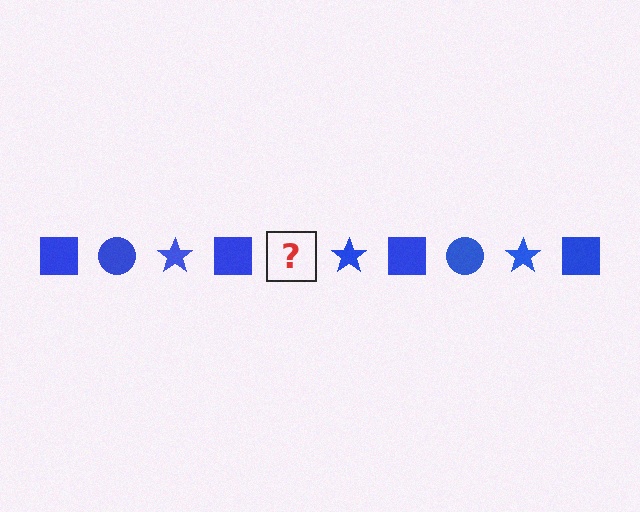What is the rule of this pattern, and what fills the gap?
The rule is that the pattern cycles through square, circle, star shapes in blue. The gap should be filled with a blue circle.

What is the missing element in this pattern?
The missing element is a blue circle.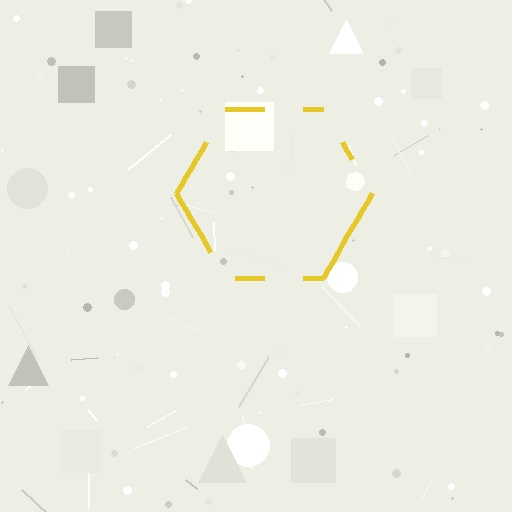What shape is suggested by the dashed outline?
The dashed outline suggests a hexagon.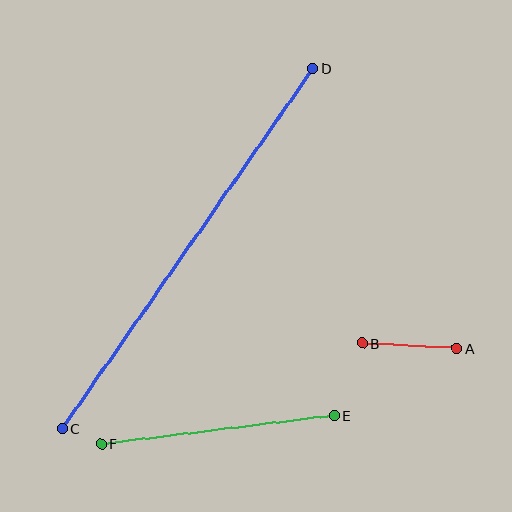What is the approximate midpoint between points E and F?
The midpoint is at approximately (218, 430) pixels.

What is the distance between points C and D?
The distance is approximately 439 pixels.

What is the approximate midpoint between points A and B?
The midpoint is at approximately (409, 346) pixels.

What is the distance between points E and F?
The distance is approximately 235 pixels.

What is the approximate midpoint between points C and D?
The midpoint is at approximately (188, 248) pixels.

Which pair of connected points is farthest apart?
Points C and D are farthest apart.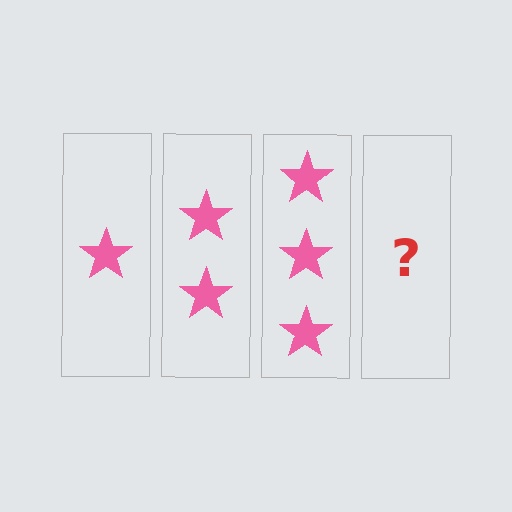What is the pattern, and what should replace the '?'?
The pattern is that each step adds one more star. The '?' should be 4 stars.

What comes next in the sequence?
The next element should be 4 stars.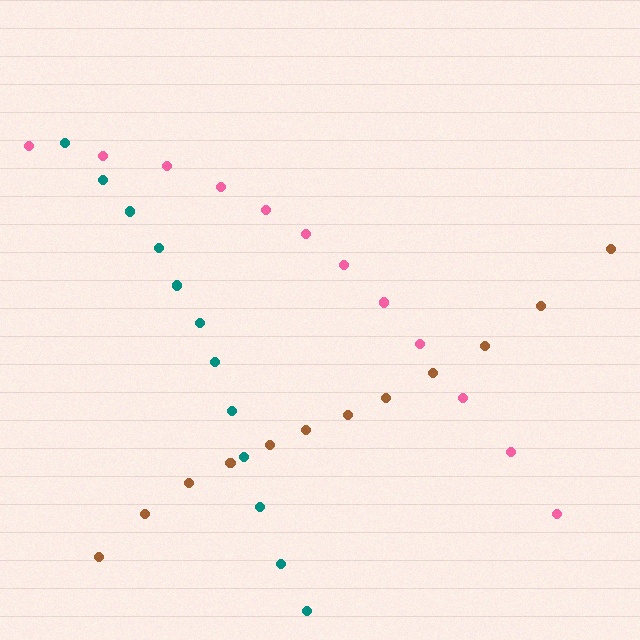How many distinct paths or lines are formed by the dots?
There are 3 distinct paths.